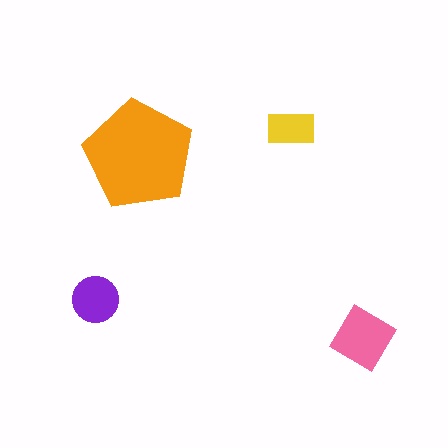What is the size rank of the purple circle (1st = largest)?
3rd.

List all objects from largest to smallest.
The orange pentagon, the pink diamond, the purple circle, the yellow rectangle.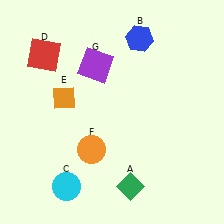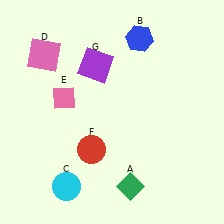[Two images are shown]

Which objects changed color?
D changed from red to pink. E changed from orange to pink. F changed from orange to red.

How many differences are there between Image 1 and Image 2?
There are 3 differences between the two images.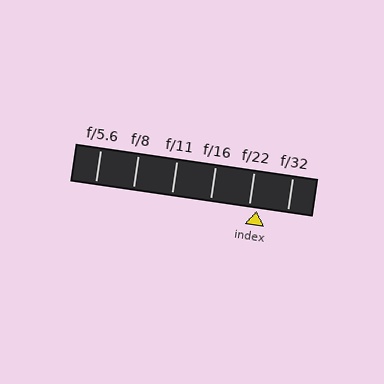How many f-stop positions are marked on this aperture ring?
There are 6 f-stop positions marked.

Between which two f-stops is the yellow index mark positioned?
The index mark is between f/22 and f/32.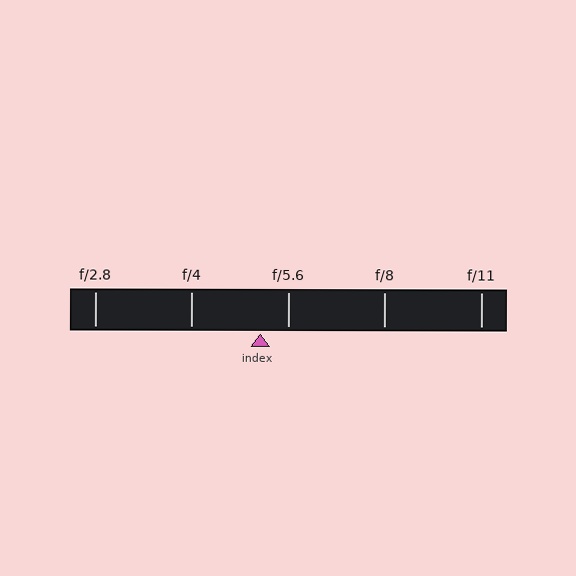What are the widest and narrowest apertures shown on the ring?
The widest aperture shown is f/2.8 and the narrowest is f/11.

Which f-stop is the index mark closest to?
The index mark is closest to f/5.6.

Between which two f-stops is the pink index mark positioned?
The index mark is between f/4 and f/5.6.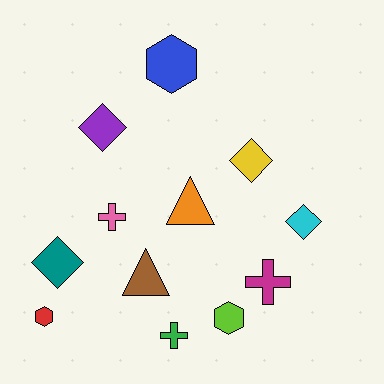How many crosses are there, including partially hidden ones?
There are 3 crosses.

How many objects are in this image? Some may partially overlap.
There are 12 objects.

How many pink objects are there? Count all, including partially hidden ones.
There is 1 pink object.